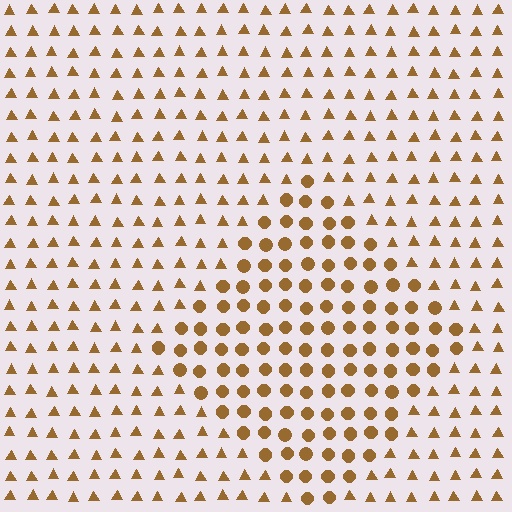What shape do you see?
I see a diamond.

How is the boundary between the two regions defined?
The boundary is defined by a change in element shape: circles inside vs. triangles outside. All elements share the same color and spacing.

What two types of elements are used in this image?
The image uses circles inside the diamond region and triangles outside it.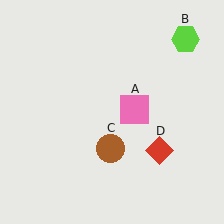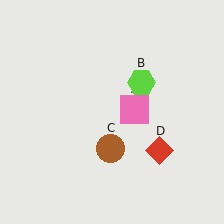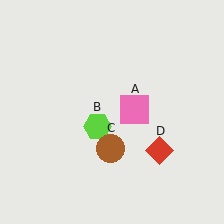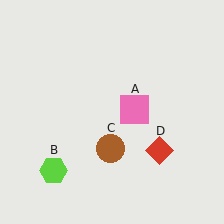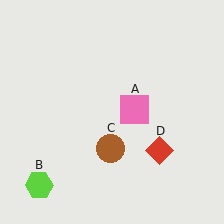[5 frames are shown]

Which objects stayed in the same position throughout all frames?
Pink square (object A) and brown circle (object C) and red diamond (object D) remained stationary.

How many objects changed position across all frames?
1 object changed position: lime hexagon (object B).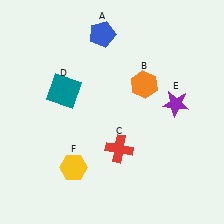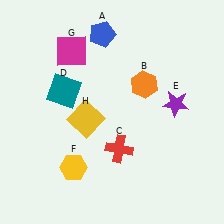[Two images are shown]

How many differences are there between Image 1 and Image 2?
There are 2 differences between the two images.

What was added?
A magenta square (G), a yellow square (H) were added in Image 2.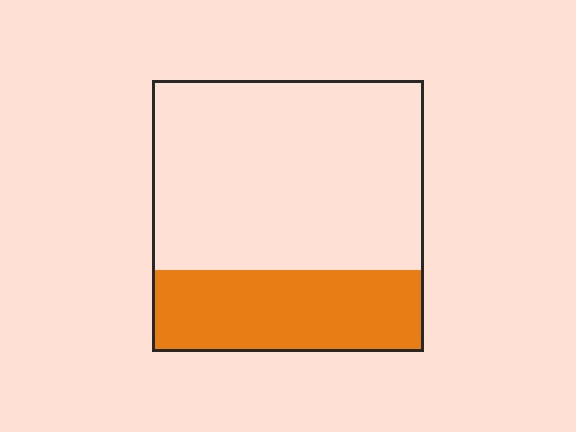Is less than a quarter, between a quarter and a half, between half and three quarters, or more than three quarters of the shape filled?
Between a quarter and a half.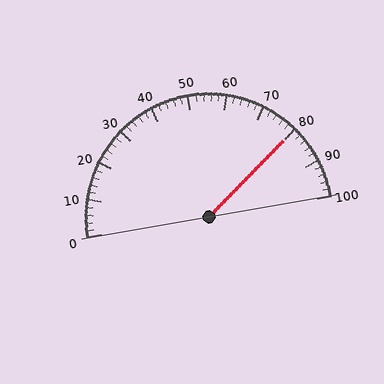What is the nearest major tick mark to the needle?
The nearest major tick mark is 80.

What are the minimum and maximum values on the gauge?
The gauge ranges from 0 to 100.